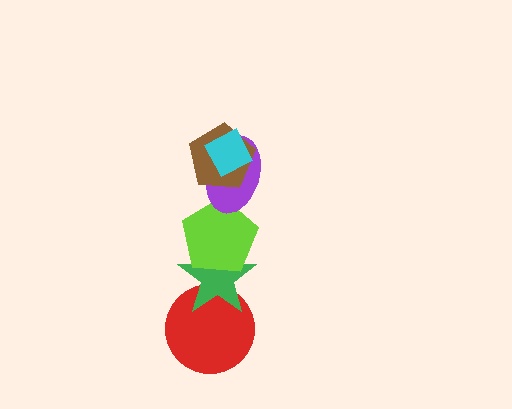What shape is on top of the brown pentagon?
The cyan diamond is on top of the brown pentagon.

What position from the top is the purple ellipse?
The purple ellipse is 3rd from the top.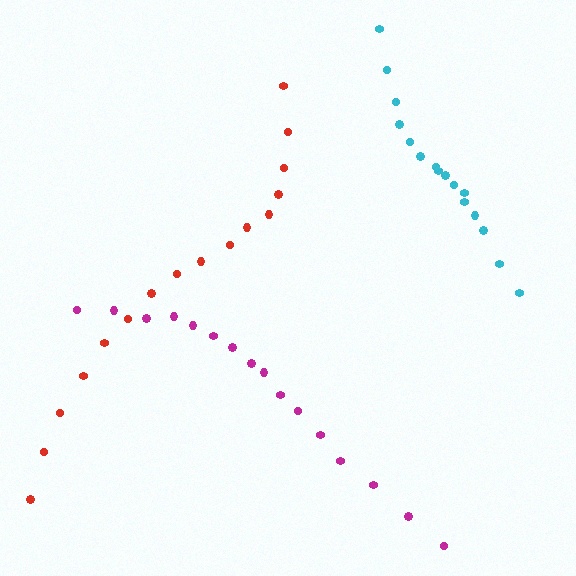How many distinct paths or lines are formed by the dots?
There are 3 distinct paths.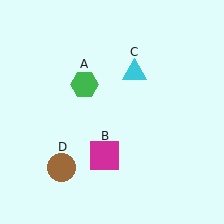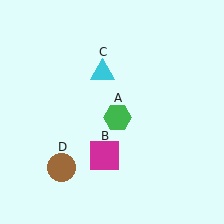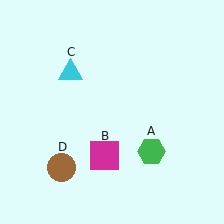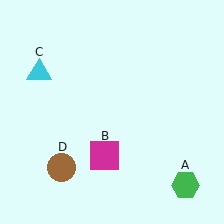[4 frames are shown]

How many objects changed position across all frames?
2 objects changed position: green hexagon (object A), cyan triangle (object C).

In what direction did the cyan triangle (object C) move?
The cyan triangle (object C) moved left.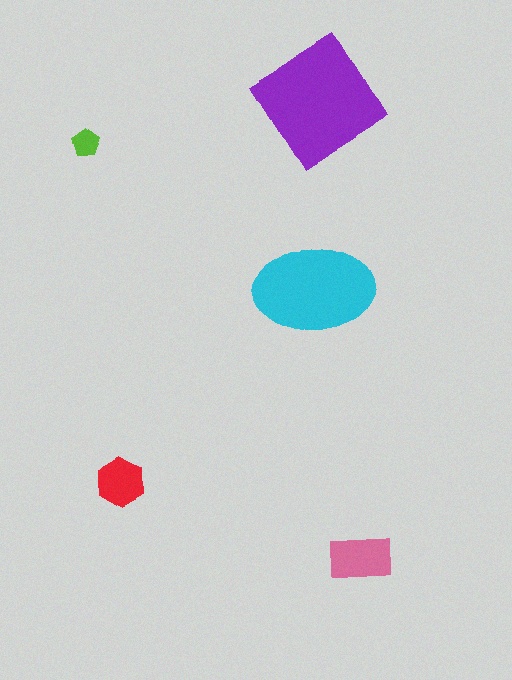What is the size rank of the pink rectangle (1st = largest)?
3rd.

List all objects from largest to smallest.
The purple diamond, the cyan ellipse, the pink rectangle, the red hexagon, the lime pentagon.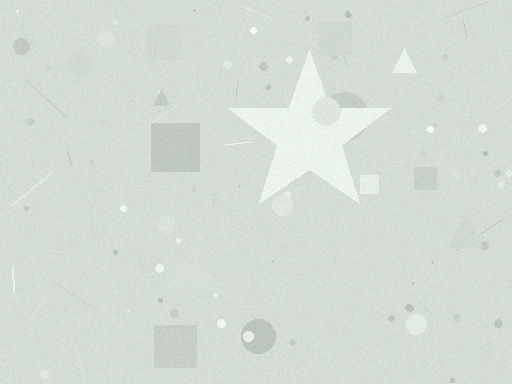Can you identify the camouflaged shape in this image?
The camouflaged shape is a star.